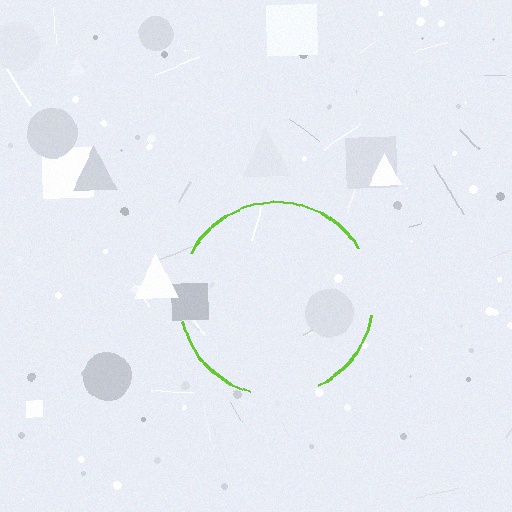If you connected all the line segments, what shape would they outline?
They would outline a circle.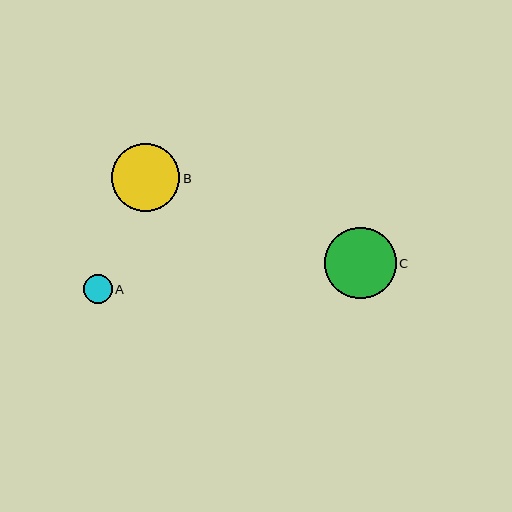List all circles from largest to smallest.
From largest to smallest: C, B, A.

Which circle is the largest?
Circle C is the largest with a size of approximately 72 pixels.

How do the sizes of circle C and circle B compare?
Circle C and circle B are approximately the same size.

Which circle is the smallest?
Circle A is the smallest with a size of approximately 29 pixels.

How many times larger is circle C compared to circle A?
Circle C is approximately 2.5 times the size of circle A.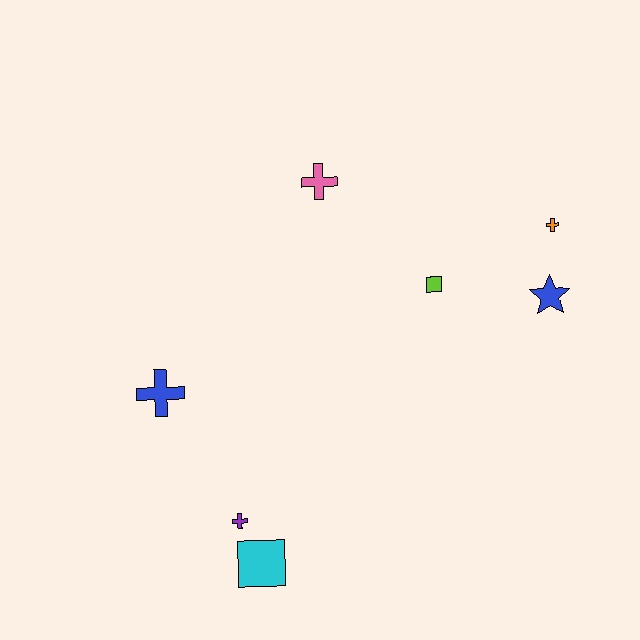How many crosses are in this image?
There are 4 crosses.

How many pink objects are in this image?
There is 1 pink object.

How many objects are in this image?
There are 7 objects.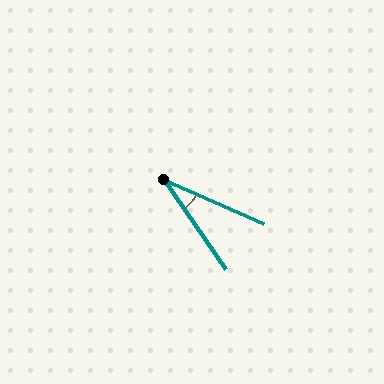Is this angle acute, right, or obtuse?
It is acute.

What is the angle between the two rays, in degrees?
Approximately 32 degrees.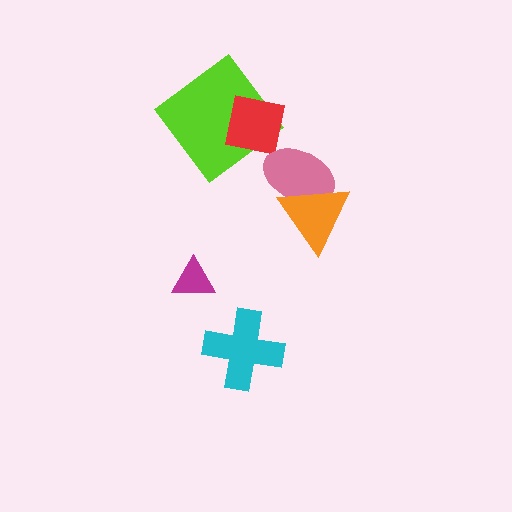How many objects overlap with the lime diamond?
1 object overlaps with the lime diamond.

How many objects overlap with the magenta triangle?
0 objects overlap with the magenta triangle.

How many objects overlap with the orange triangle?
1 object overlaps with the orange triangle.